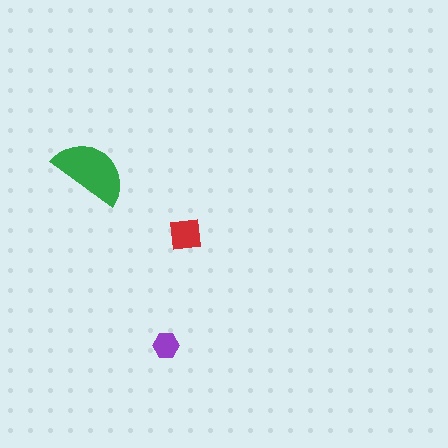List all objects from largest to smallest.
The green semicircle, the red square, the purple hexagon.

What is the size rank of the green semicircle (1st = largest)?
1st.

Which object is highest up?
The green semicircle is topmost.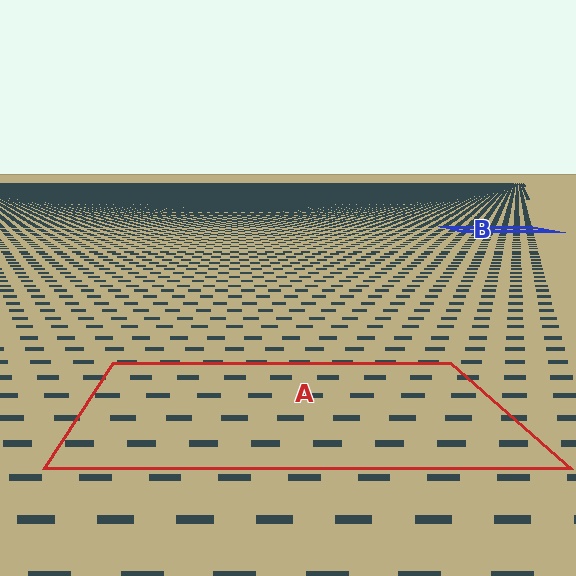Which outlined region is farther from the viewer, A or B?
Region B is farther from the viewer — the texture elements inside it appear smaller and more densely packed.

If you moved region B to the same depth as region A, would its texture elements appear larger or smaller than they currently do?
They would appear larger. At a closer depth, the same texture elements are projected at a bigger on-screen size.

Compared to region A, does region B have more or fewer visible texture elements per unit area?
Region B has more texture elements per unit area — they are packed more densely because it is farther away.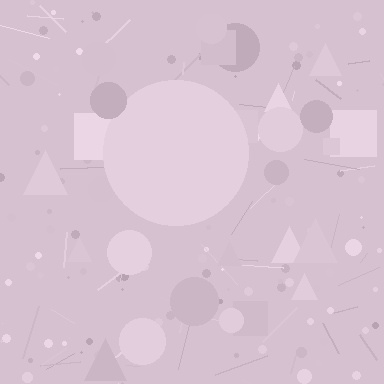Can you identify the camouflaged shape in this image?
The camouflaged shape is a circle.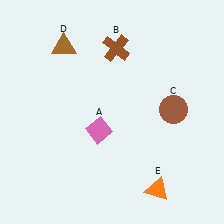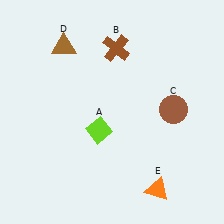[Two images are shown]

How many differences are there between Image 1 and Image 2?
There is 1 difference between the two images.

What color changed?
The diamond (A) changed from pink in Image 1 to lime in Image 2.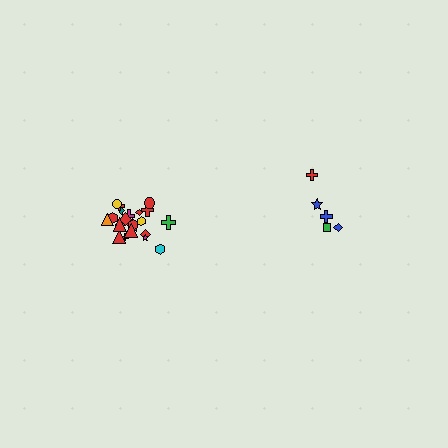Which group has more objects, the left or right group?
The left group.